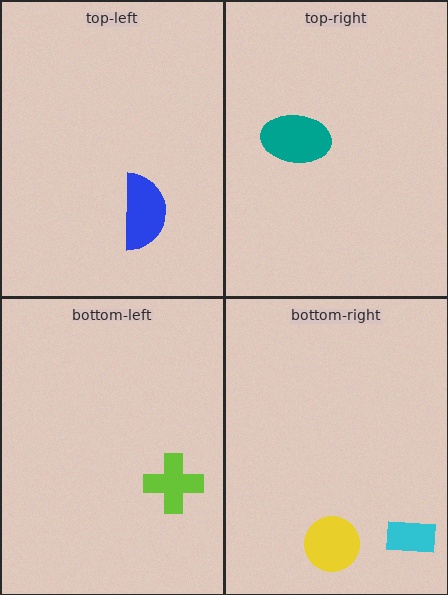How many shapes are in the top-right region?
1.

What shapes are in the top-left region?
The blue semicircle.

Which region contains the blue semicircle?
The top-left region.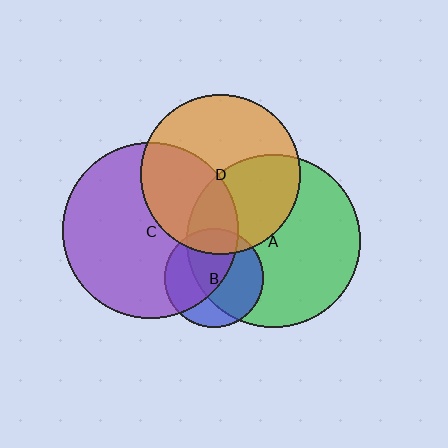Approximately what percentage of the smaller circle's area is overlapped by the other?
Approximately 55%.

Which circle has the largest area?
Circle C (purple).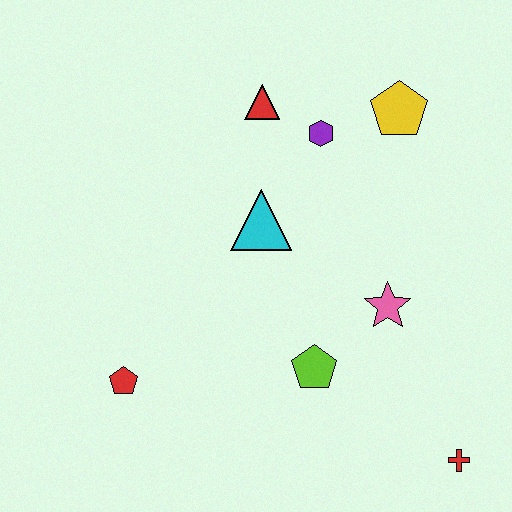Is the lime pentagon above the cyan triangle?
No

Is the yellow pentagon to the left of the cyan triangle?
No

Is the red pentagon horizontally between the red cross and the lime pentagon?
No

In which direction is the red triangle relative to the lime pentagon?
The red triangle is above the lime pentagon.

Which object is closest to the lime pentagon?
The pink star is closest to the lime pentagon.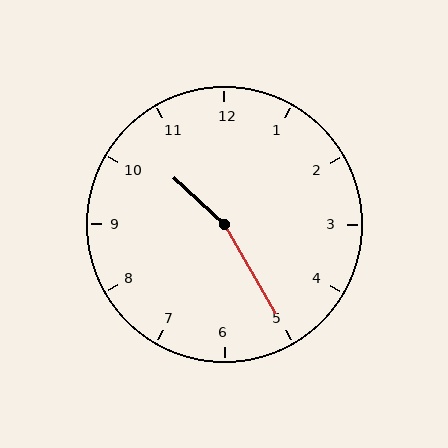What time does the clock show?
10:25.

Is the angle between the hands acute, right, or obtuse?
It is obtuse.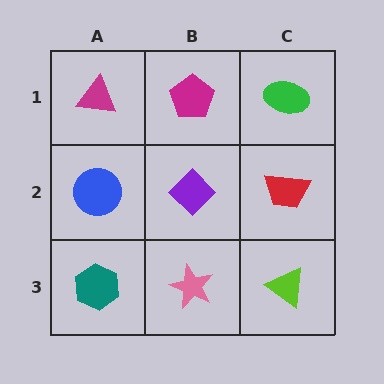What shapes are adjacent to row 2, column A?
A magenta triangle (row 1, column A), a teal hexagon (row 3, column A), a purple diamond (row 2, column B).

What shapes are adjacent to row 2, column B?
A magenta pentagon (row 1, column B), a pink star (row 3, column B), a blue circle (row 2, column A), a red trapezoid (row 2, column C).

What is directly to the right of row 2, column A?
A purple diamond.